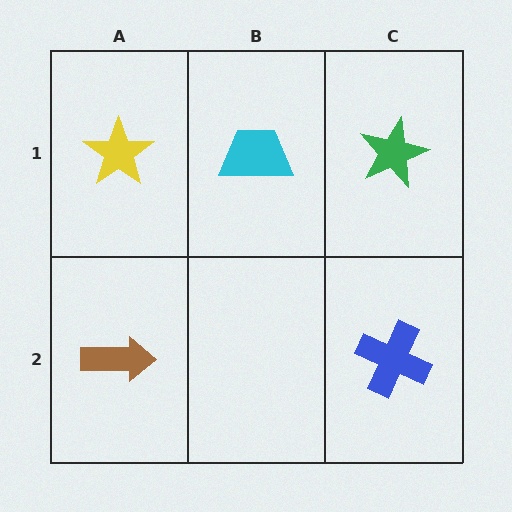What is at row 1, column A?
A yellow star.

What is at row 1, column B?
A cyan trapezoid.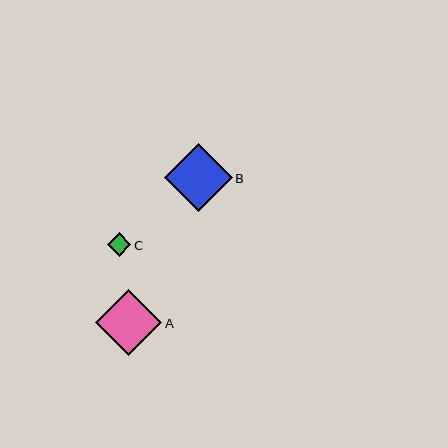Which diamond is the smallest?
Diamond C is the smallest with a size of approximately 23 pixels.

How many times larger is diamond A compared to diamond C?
Diamond A is approximately 2.9 times the size of diamond C.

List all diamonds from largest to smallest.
From largest to smallest: B, A, C.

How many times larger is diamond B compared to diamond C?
Diamond B is approximately 2.9 times the size of diamond C.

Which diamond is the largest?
Diamond B is the largest with a size of approximately 68 pixels.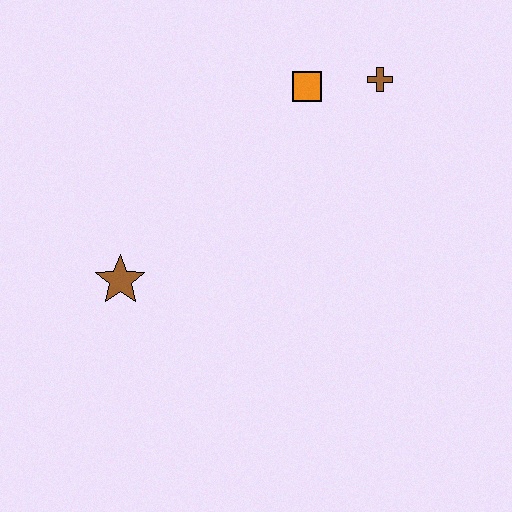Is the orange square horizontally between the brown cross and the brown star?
Yes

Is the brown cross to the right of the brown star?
Yes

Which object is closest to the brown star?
The orange square is closest to the brown star.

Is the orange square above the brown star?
Yes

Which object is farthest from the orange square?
The brown star is farthest from the orange square.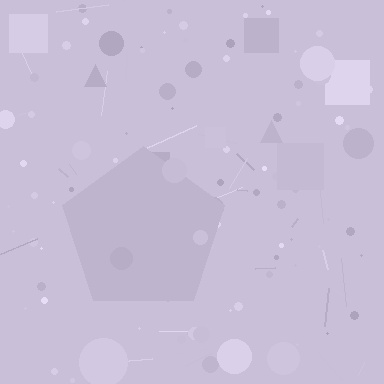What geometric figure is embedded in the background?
A pentagon is embedded in the background.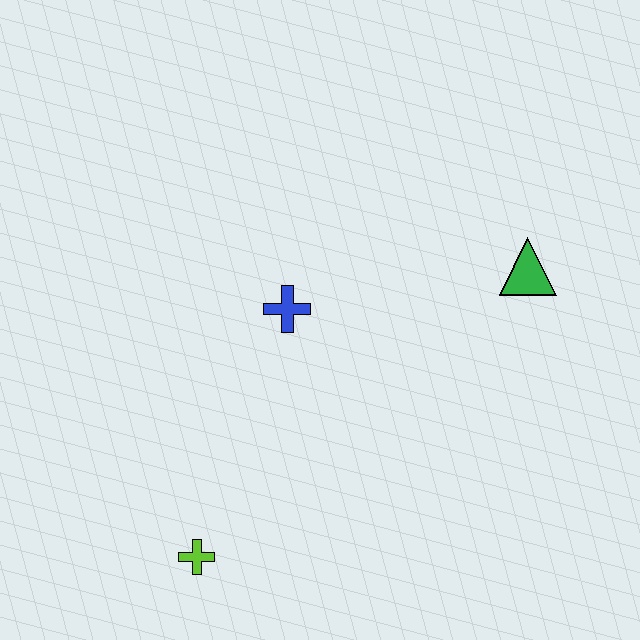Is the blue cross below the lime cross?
No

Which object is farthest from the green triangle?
The lime cross is farthest from the green triangle.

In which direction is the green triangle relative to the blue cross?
The green triangle is to the right of the blue cross.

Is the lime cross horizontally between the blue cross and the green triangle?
No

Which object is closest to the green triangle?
The blue cross is closest to the green triangle.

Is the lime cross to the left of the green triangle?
Yes